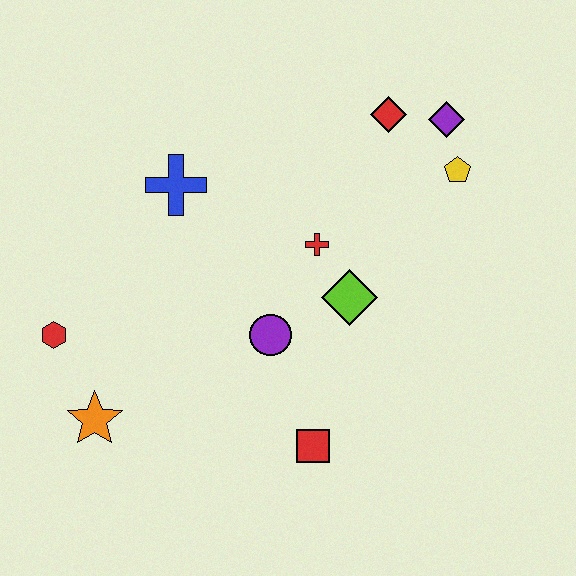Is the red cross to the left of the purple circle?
No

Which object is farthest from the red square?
The purple diamond is farthest from the red square.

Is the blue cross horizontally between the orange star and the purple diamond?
Yes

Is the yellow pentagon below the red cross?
No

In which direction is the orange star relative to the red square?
The orange star is to the left of the red square.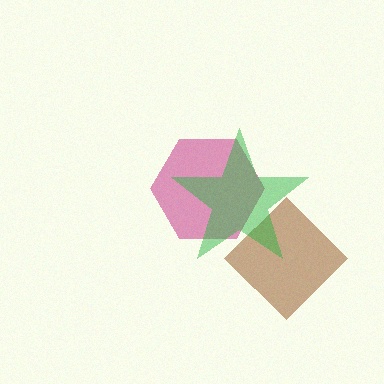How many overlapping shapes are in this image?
There are 3 overlapping shapes in the image.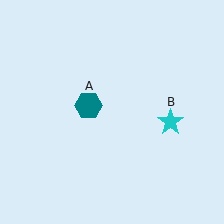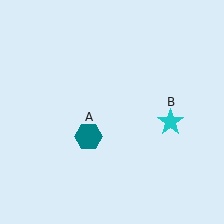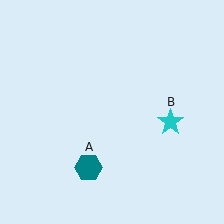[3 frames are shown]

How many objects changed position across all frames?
1 object changed position: teal hexagon (object A).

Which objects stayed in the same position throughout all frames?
Cyan star (object B) remained stationary.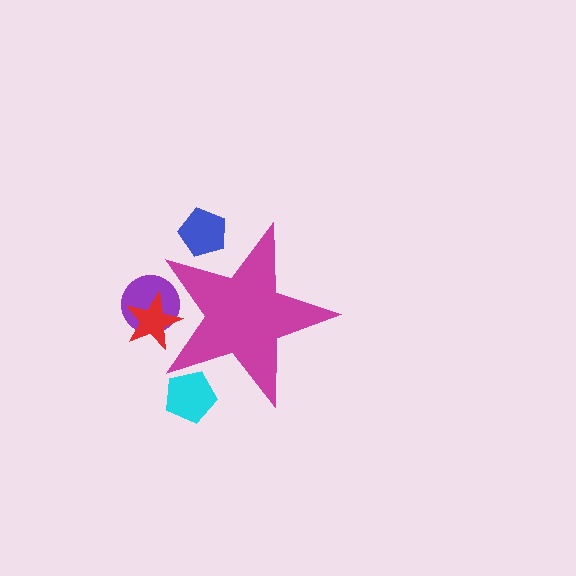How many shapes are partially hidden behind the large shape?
4 shapes are partially hidden.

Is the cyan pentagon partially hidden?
Yes, the cyan pentagon is partially hidden behind the magenta star.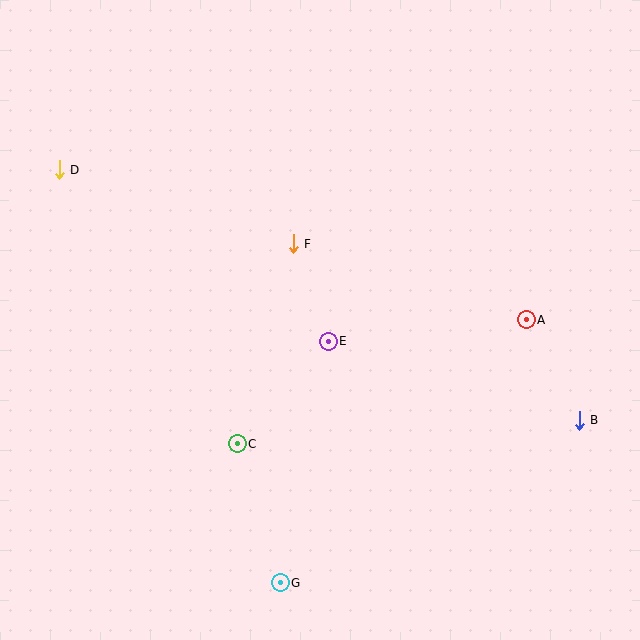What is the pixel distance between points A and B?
The distance between A and B is 114 pixels.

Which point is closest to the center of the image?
Point E at (328, 341) is closest to the center.